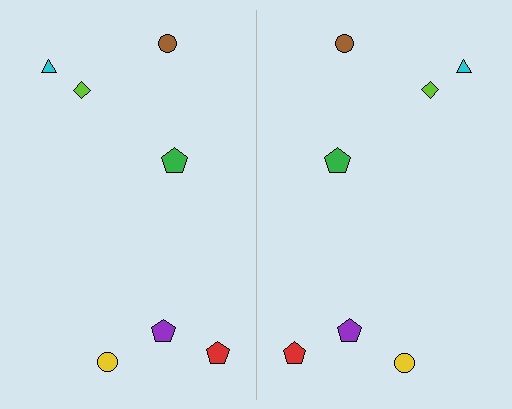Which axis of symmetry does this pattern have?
The pattern has a vertical axis of symmetry running through the center of the image.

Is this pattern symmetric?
Yes, this pattern has bilateral (reflection) symmetry.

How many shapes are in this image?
There are 14 shapes in this image.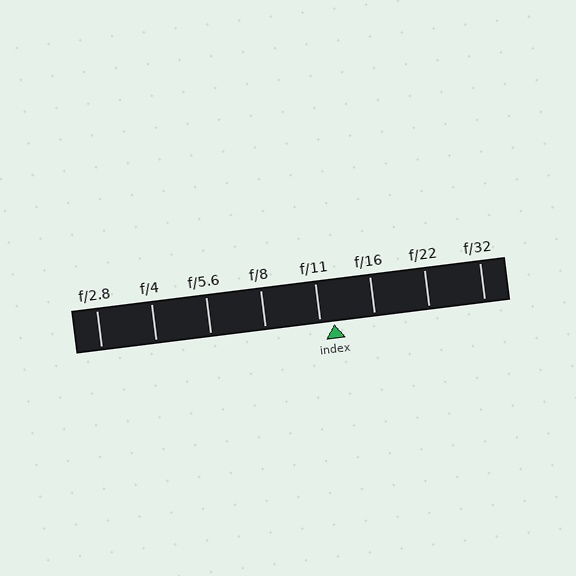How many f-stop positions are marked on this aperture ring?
There are 8 f-stop positions marked.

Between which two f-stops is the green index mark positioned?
The index mark is between f/11 and f/16.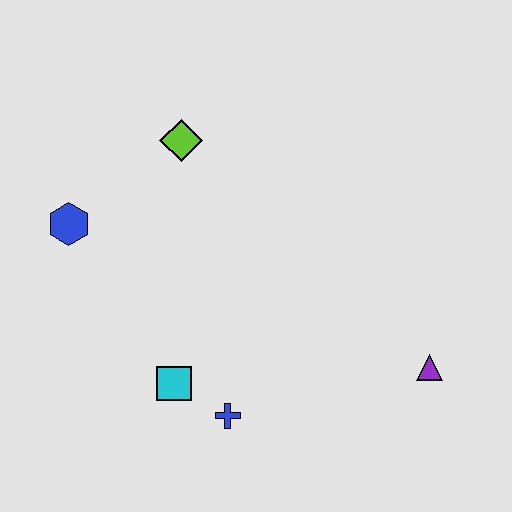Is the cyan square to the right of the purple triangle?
No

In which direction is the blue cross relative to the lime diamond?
The blue cross is below the lime diamond.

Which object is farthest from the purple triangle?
The blue hexagon is farthest from the purple triangle.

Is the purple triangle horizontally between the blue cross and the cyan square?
No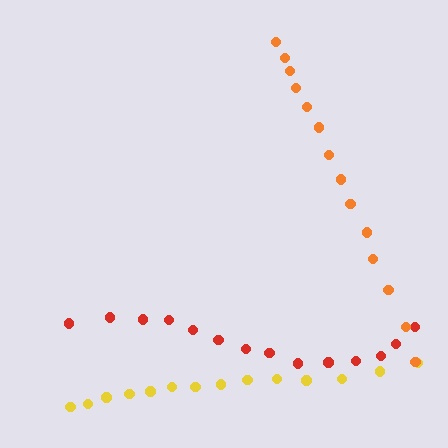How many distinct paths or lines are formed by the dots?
There are 3 distinct paths.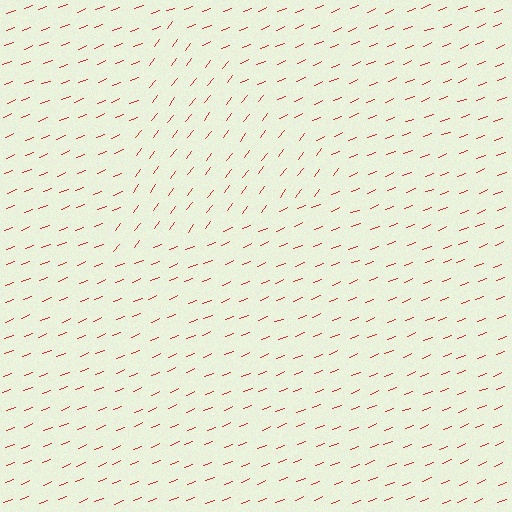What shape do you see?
I see a triangle.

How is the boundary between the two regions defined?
The boundary is defined purely by a change in line orientation (approximately 32 degrees difference). All lines are the same color and thickness.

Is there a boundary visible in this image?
Yes, there is a texture boundary formed by a change in line orientation.